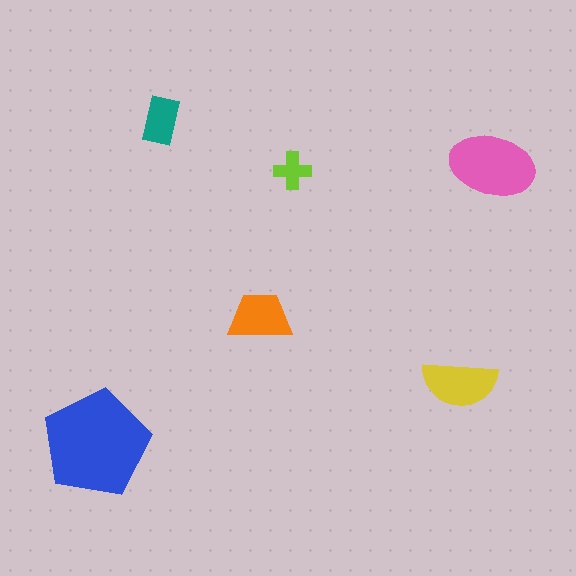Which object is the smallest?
The lime cross.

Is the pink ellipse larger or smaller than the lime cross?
Larger.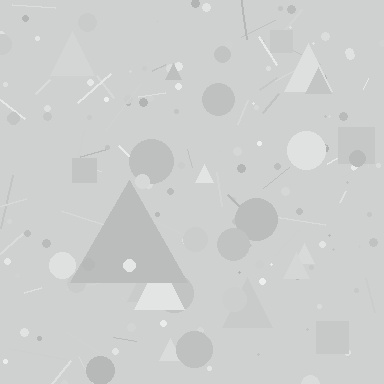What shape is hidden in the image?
A triangle is hidden in the image.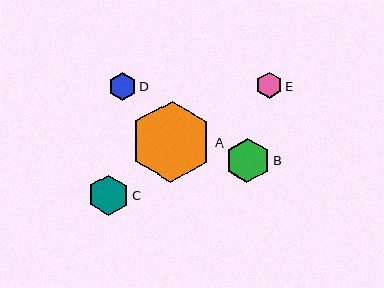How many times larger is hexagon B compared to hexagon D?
Hexagon B is approximately 1.6 times the size of hexagon D.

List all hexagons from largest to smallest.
From largest to smallest: A, B, C, D, E.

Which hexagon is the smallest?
Hexagon E is the smallest with a size of approximately 26 pixels.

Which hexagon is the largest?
Hexagon A is the largest with a size of approximately 82 pixels.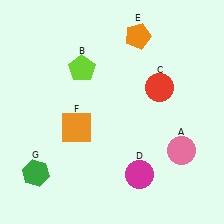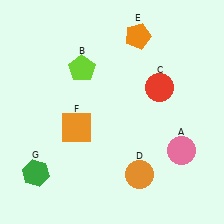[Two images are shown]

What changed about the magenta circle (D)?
In Image 1, D is magenta. In Image 2, it changed to orange.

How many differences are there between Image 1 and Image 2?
There is 1 difference between the two images.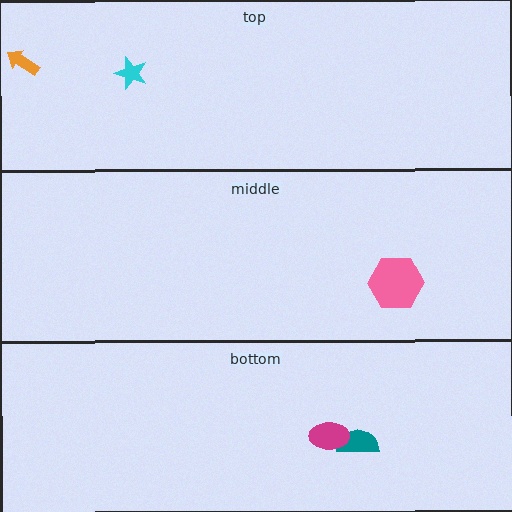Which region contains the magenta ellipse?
The bottom region.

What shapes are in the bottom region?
The teal semicircle, the magenta ellipse.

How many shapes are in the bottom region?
2.